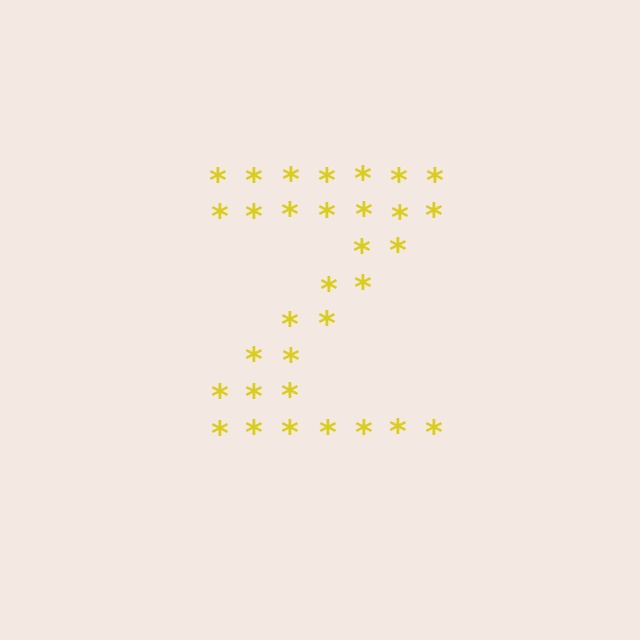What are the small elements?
The small elements are asterisks.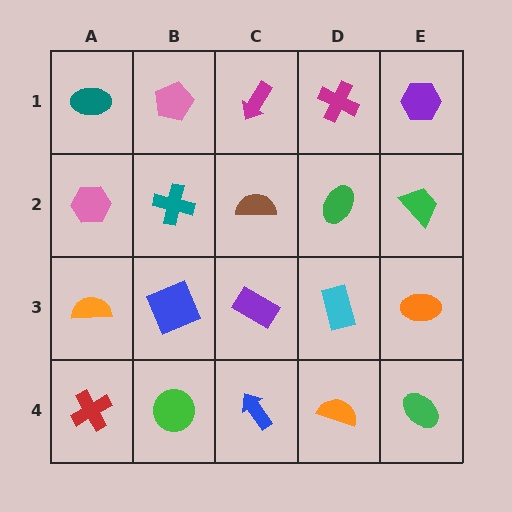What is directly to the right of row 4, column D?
A green ellipse.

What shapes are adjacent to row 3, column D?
A green ellipse (row 2, column D), an orange semicircle (row 4, column D), a purple rectangle (row 3, column C), an orange ellipse (row 3, column E).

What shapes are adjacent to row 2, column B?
A pink pentagon (row 1, column B), a blue square (row 3, column B), a pink hexagon (row 2, column A), a brown semicircle (row 2, column C).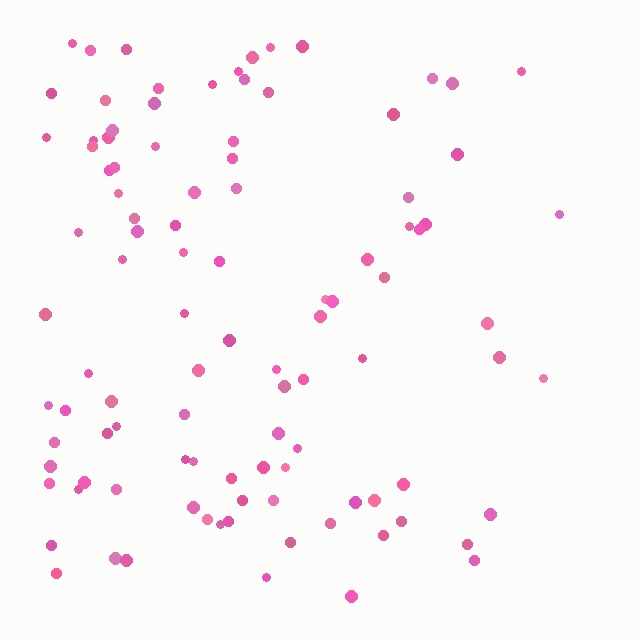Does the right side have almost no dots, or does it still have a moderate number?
Still a moderate number, just noticeably fewer than the left.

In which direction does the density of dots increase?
From right to left, with the left side densest.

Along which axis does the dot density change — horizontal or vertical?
Horizontal.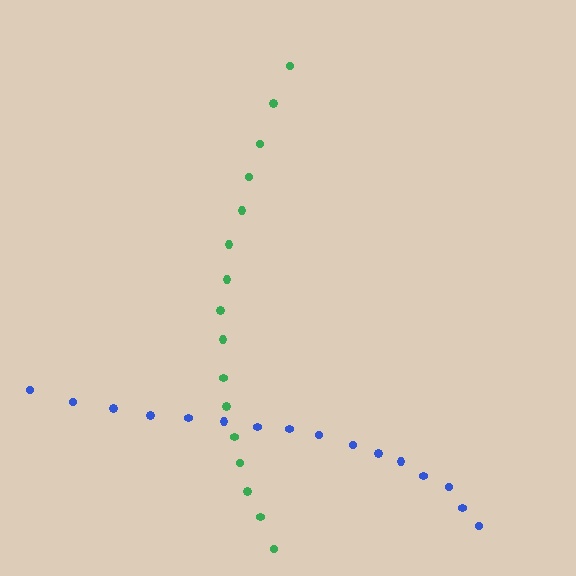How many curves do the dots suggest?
There are 2 distinct paths.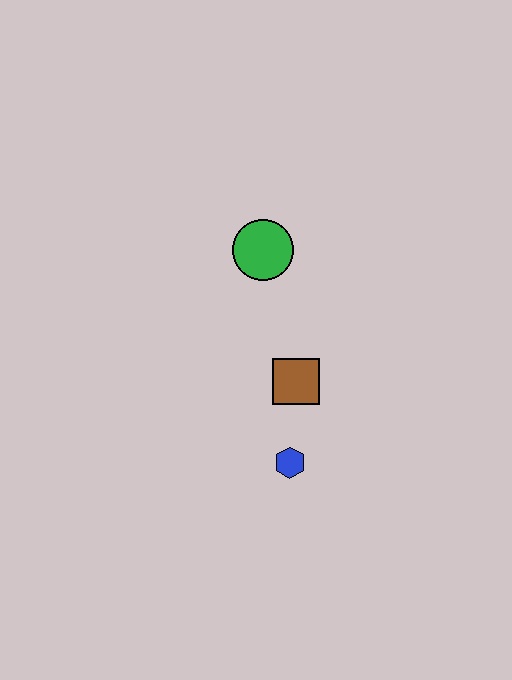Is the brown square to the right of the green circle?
Yes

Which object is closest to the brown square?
The blue hexagon is closest to the brown square.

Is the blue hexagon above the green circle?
No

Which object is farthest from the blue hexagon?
The green circle is farthest from the blue hexagon.